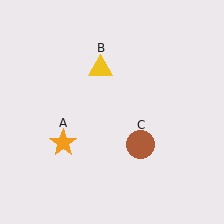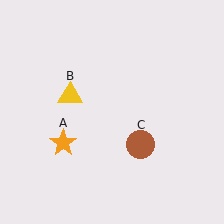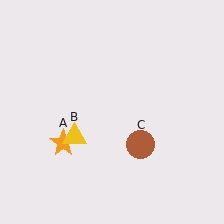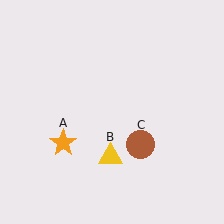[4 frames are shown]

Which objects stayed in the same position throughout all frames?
Orange star (object A) and brown circle (object C) remained stationary.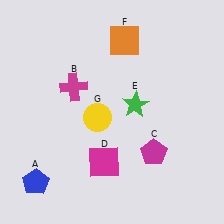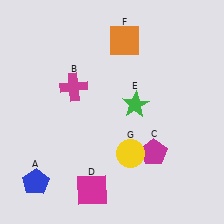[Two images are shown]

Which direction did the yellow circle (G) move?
The yellow circle (G) moved down.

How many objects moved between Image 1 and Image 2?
2 objects moved between the two images.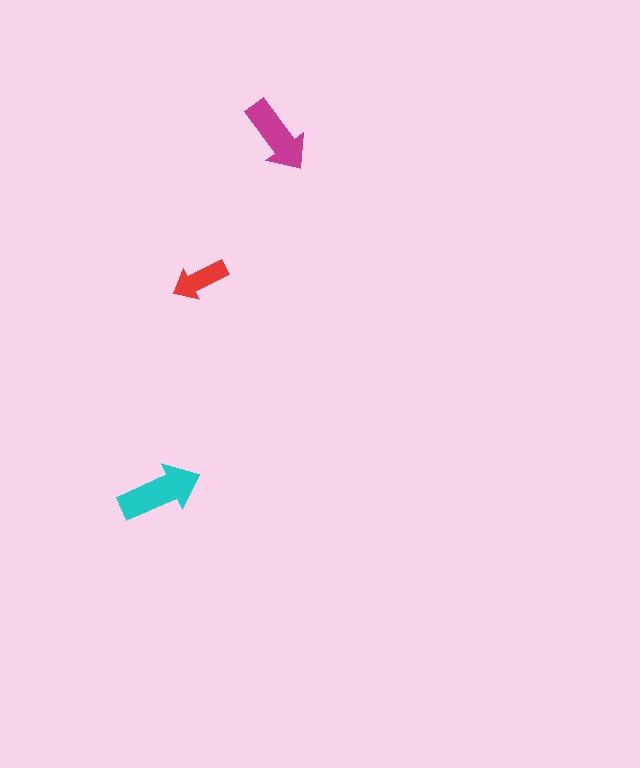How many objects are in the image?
There are 3 objects in the image.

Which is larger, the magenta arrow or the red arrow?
The magenta one.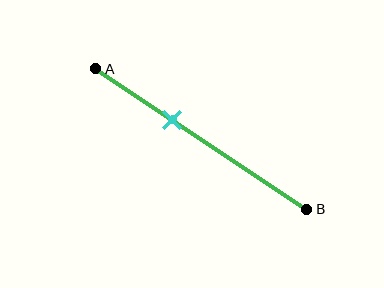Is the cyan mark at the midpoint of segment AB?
No, the mark is at about 35% from A, not at the 50% midpoint.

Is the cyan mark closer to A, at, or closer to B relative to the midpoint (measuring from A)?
The cyan mark is closer to point A than the midpoint of segment AB.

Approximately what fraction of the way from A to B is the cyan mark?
The cyan mark is approximately 35% of the way from A to B.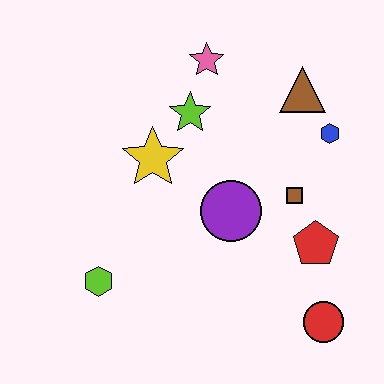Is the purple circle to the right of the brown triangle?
No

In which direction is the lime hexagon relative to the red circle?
The lime hexagon is to the left of the red circle.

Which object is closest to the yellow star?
The lime star is closest to the yellow star.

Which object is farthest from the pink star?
The red circle is farthest from the pink star.